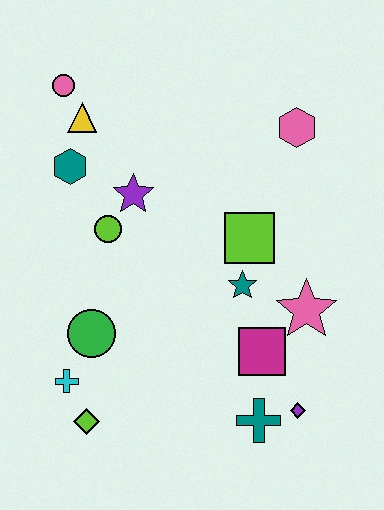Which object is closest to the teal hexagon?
The yellow triangle is closest to the teal hexagon.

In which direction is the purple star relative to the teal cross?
The purple star is above the teal cross.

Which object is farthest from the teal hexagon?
The purple diamond is farthest from the teal hexagon.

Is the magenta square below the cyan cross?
No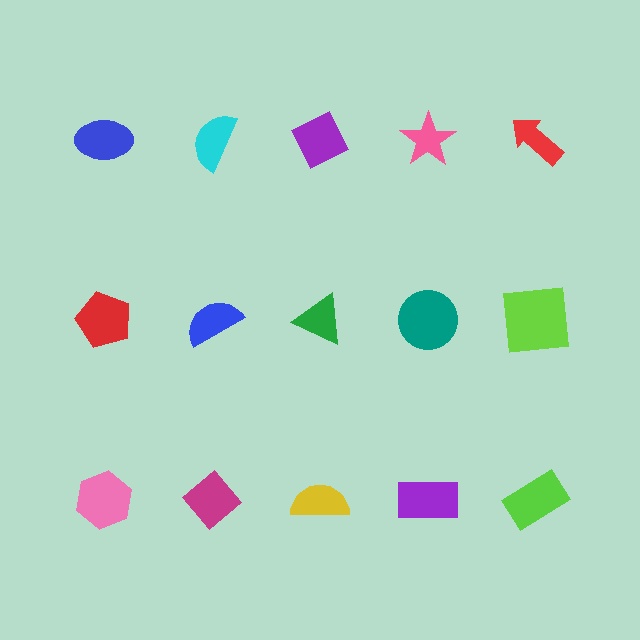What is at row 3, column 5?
A lime rectangle.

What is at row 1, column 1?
A blue ellipse.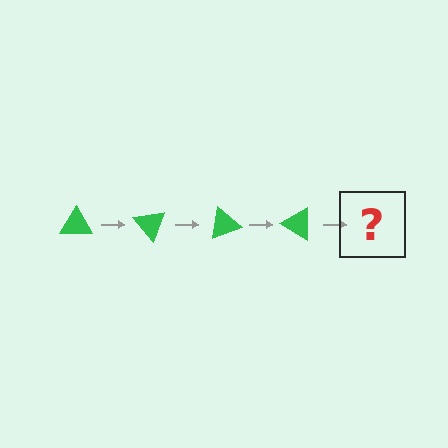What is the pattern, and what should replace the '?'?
The pattern is that the triangle rotates 50 degrees each step. The '?' should be a green triangle rotated 200 degrees.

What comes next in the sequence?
The next element should be a green triangle rotated 200 degrees.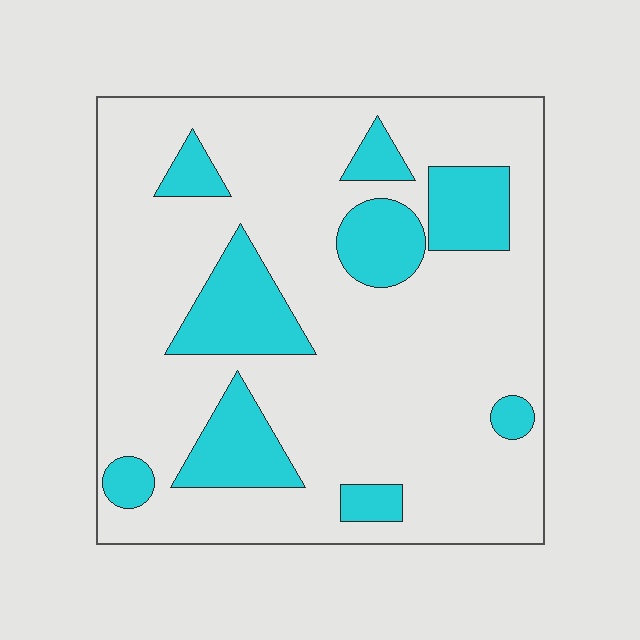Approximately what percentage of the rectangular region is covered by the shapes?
Approximately 20%.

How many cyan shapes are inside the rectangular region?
9.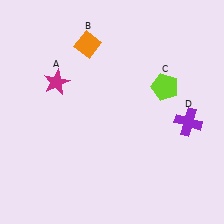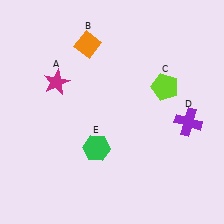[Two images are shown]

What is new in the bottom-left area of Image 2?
A green hexagon (E) was added in the bottom-left area of Image 2.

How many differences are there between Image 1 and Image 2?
There is 1 difference between the two images.